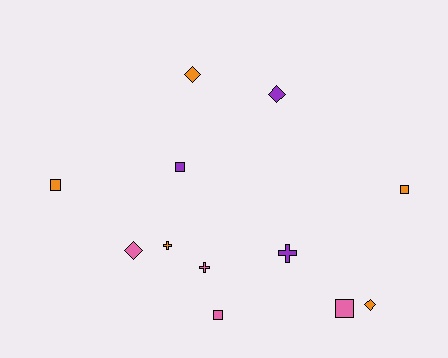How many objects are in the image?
There are 12 objects.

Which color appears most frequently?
Orange, with 5 objects.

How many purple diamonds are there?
There is 1 purple diamond.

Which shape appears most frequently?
Square, with 5 objects.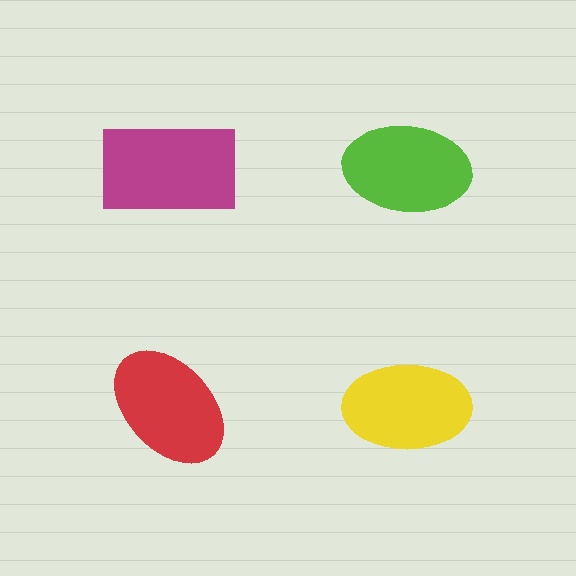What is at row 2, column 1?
A red ellipse.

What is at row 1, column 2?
A lime ellipse.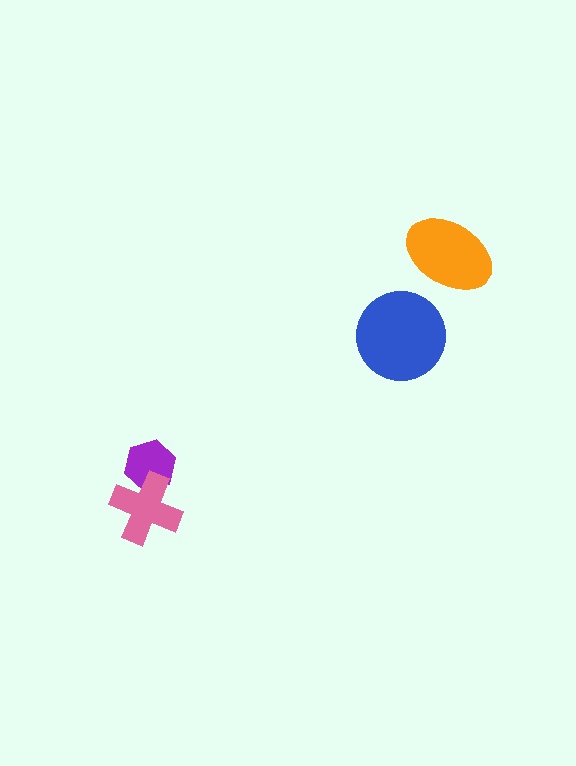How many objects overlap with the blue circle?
0 objects overlap with the blue circle.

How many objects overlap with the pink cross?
1 object overlaps with the pink cross.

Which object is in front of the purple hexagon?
The pink cross is in front of the purple hexagon.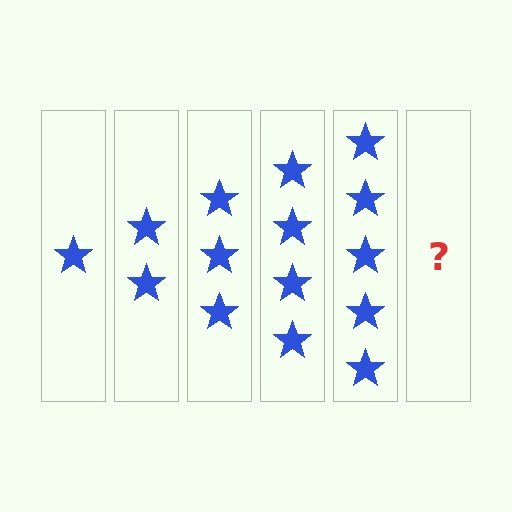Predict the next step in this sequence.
The next step is 6 stars.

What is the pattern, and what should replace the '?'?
The pattern is that each step adds one more star. The '?' should be 6 stars.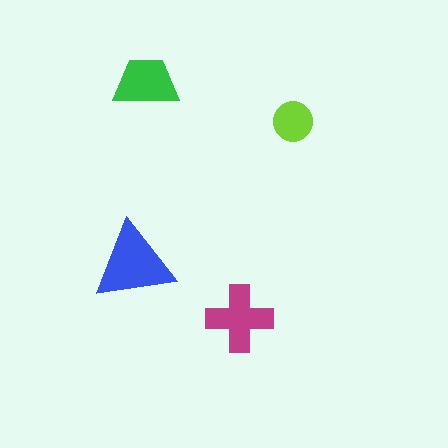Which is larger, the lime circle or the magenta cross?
The magenta cross.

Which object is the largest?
The blue triangle.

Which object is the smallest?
The lime circle.